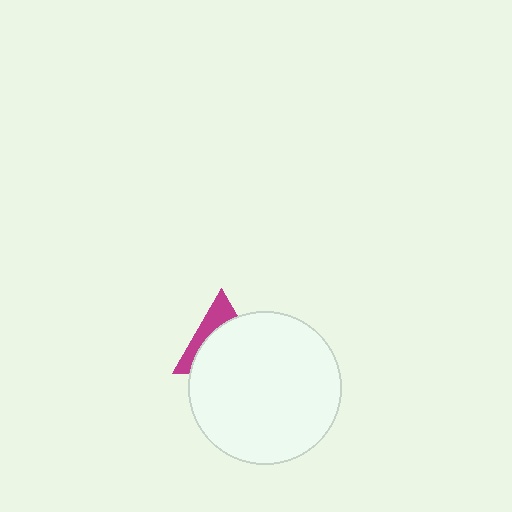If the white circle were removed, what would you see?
You would see the complete magenta triangle.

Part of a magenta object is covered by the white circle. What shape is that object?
It is a triangle.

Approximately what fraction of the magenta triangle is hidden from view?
Roughly 67% of the magenta triangle is hidden behind the white circle.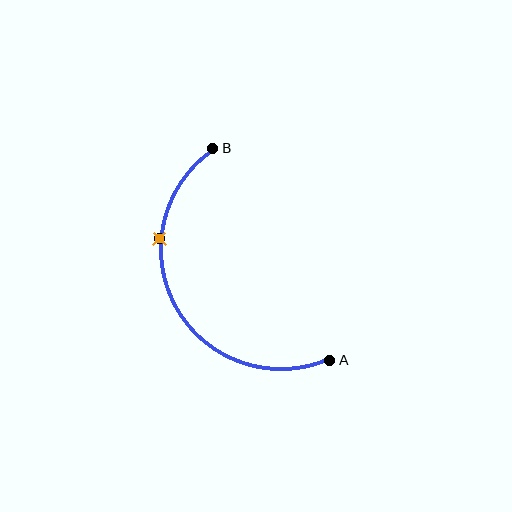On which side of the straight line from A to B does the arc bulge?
The arc bulges to the left of the straight line connecting A and B.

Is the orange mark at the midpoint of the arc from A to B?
No. The orange mark lies on the arc but is closer to endpoint B. The arc midpoint would be at the point on the curve equidistant along the arc from both A and B.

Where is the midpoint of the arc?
The arc midpoint is the point on the curve farthest from the straight line joining A and B. It sits to the left of that line.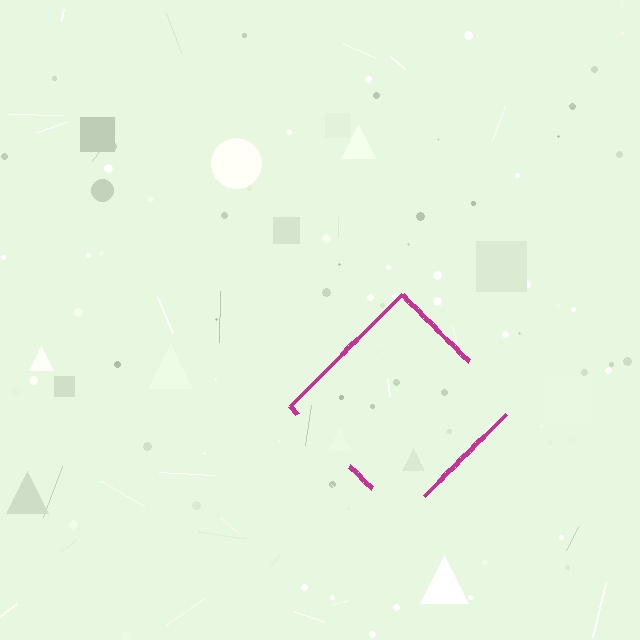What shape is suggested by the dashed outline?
The dashed outline suggests a diamond.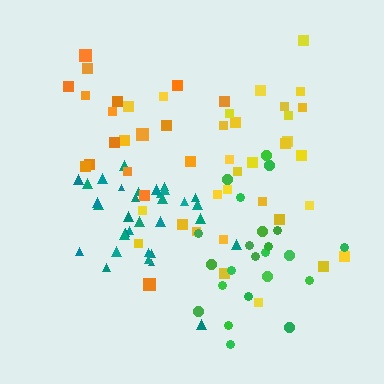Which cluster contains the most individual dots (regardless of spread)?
Teal (33).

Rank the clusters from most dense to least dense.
teal, green, yellow, orange.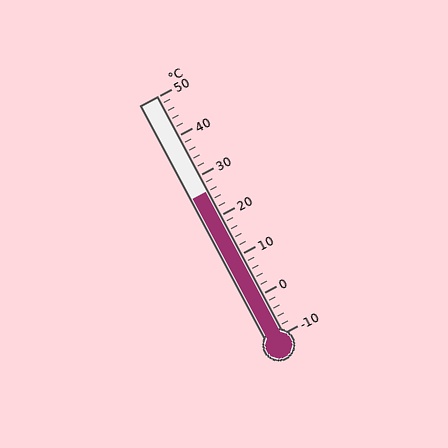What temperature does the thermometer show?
The thermometer shows approximately 26°C.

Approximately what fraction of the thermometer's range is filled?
The thermometer is filled to approximately 60% of its range.